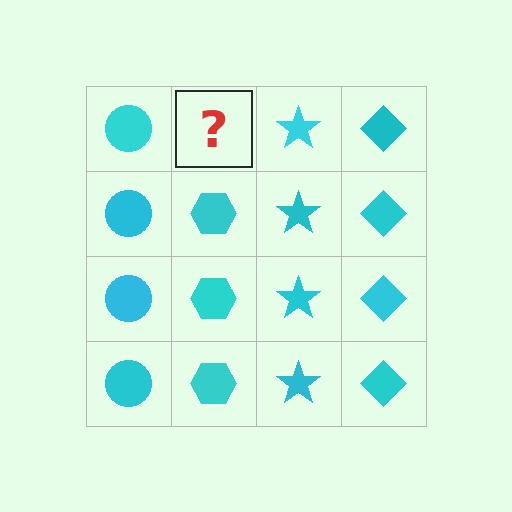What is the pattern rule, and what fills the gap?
The rule is that each column has a consistent shape. The gap should be filled with a cyan hexagon.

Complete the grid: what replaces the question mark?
The question mark should be replaced with a cyan hexagon.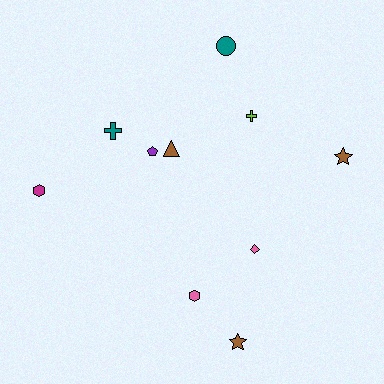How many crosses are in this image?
There are 2 crosses.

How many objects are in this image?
There are 10 objects.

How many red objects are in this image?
There are no red objects.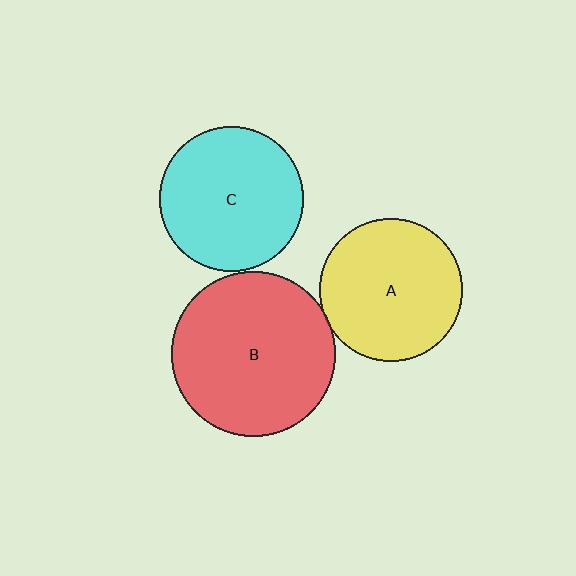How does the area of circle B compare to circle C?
Approximately 1.3 times.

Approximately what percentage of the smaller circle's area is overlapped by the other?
Approximately 5%.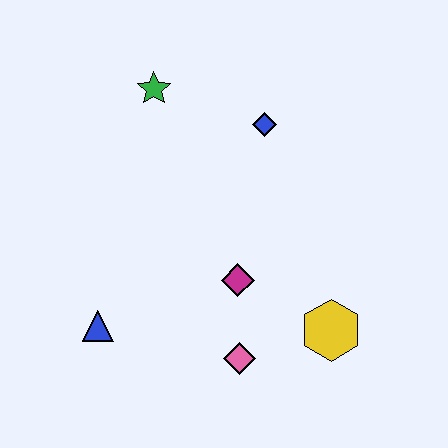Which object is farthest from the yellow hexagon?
The green star is farthest from the yellow hexagon.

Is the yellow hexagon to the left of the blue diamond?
No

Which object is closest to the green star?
The blue diamond is closest to the green star.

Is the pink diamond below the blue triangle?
Yes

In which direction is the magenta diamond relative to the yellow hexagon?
The magenta diamond is to the left of the yellow hexagon.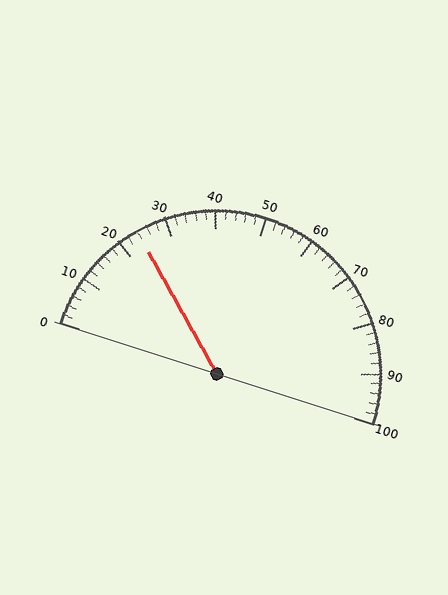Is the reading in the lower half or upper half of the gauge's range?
The reading is in the lower half of the range (0 to 100).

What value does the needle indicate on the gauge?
The needle indicates approximately 24.